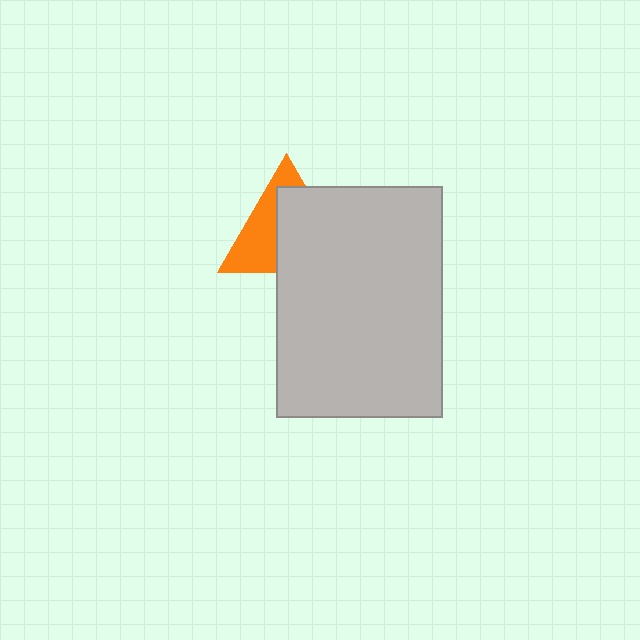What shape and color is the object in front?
The object in front is a light gray rectangle.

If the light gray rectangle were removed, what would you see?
You would see the complete orange triangle.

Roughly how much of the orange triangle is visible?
A small part of it is visible (roughly 42%).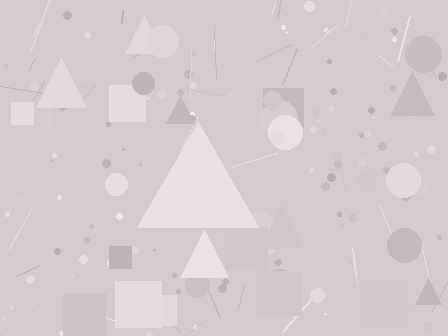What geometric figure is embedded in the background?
A triangle is embedded in the background.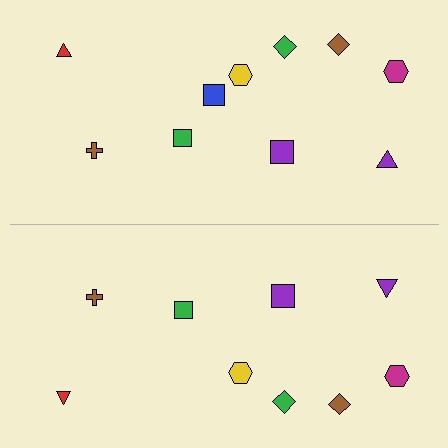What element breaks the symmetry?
A blue square is missing from the bottom side.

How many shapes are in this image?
There are 19 shapes in this image.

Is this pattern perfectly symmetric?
No, the pattern is not perfectly symmetric. A blue square is missing from the bottom side.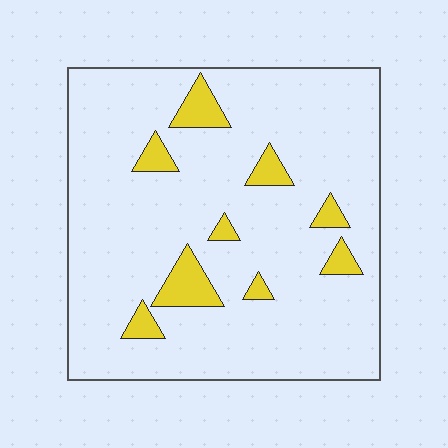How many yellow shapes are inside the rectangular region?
9.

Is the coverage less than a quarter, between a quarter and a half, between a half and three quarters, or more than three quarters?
Less than a quarter.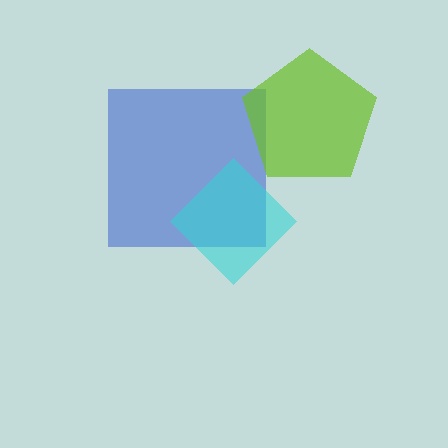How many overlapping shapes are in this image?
There are 3 overlapping shapes in the image.